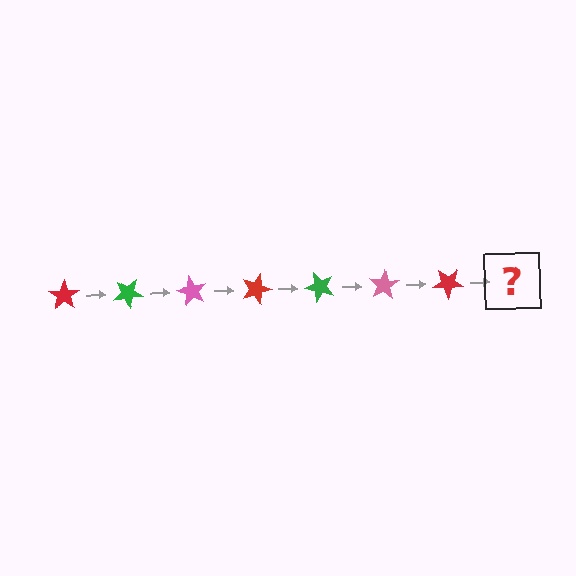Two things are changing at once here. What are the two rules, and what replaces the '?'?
The two rules are that it rotates 30 degrees each step and the color cycles through red, green, and pink. The '?' should be a green star, rotated 210 degrees from the start.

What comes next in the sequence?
The next element should be a green star, rotated 210 degrees from the start.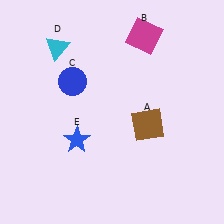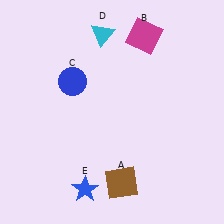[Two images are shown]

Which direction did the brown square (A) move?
The brown square (A) moved down.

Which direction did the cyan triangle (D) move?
The cyan triangle (D) moved right.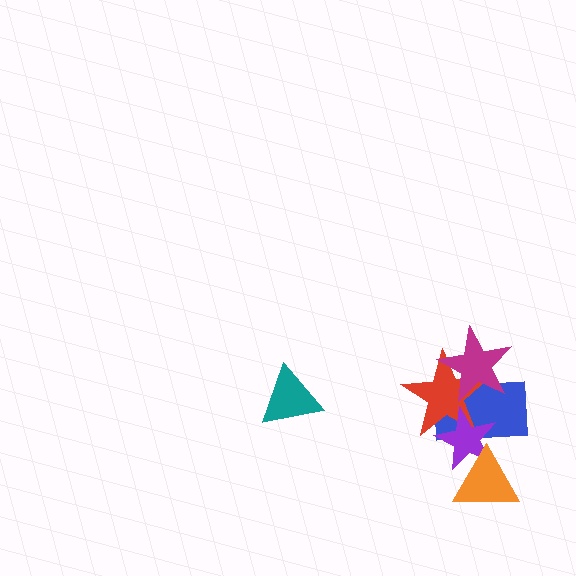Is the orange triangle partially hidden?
No, no other shape covers it.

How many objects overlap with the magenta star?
2 objects overlap with the magenta star.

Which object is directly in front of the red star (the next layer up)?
The magenta star is directly in front of the red star.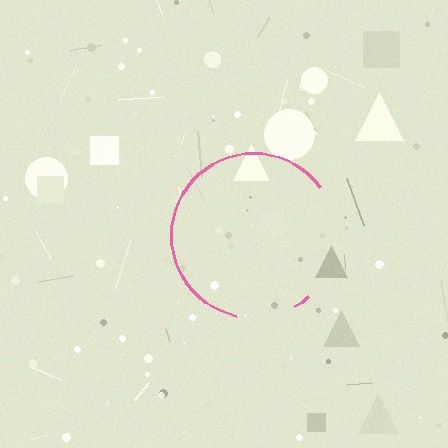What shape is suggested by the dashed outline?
The dashed outline suggests a circle.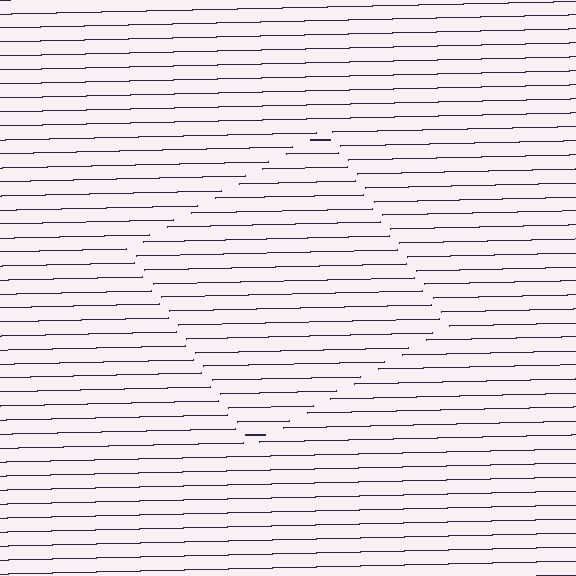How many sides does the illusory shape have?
4 sides — the line-ends trace a square.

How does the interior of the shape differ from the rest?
The interior of the shape contains the same grating, shifted by half a period — the contour is defined by the phase discontinuity where line-ends from the inner and outer gratings abut.